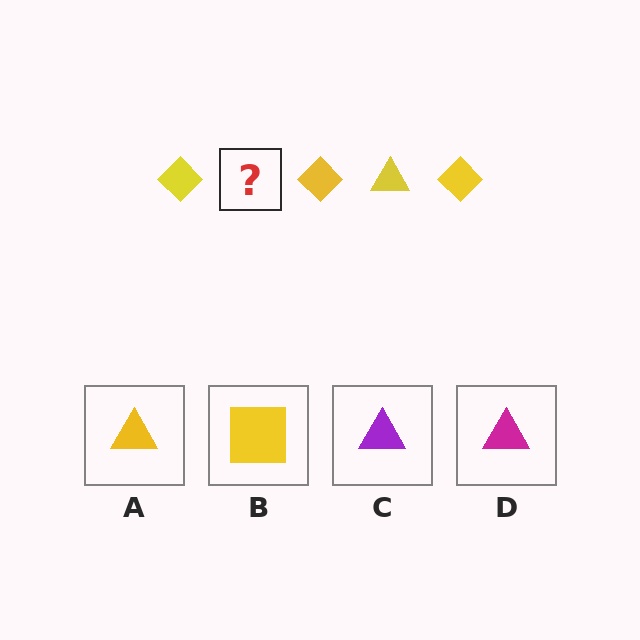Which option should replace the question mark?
Option A.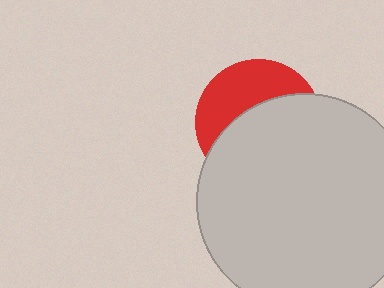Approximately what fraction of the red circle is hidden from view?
Roughly 60% of the red circle is hidden behind the light gray circle.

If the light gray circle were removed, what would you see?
You would see the complete red circle.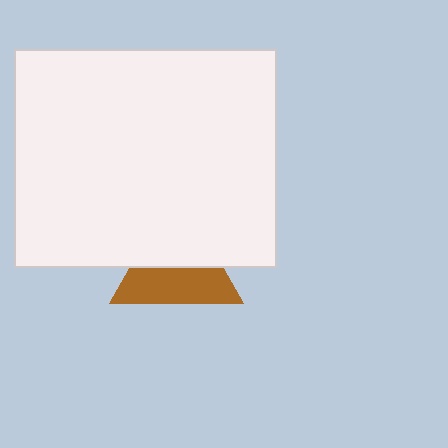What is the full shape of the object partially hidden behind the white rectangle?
The partially hidden object is a brown triangle.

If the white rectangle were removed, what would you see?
You would see the complete brown triangle.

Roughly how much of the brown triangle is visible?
About half of it is visible (roughly 52%).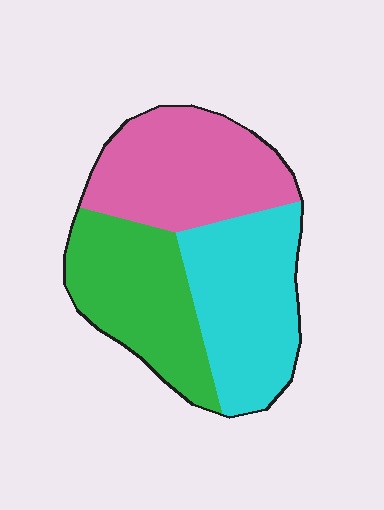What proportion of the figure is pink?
Pink takes up about one third (1/3) of the figure.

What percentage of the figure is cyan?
Cyan covers 34% of the figure.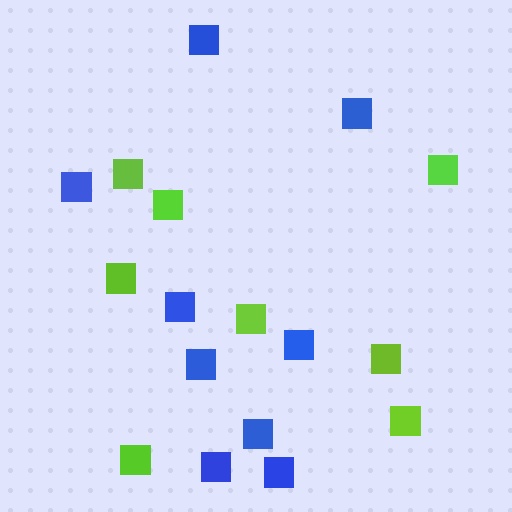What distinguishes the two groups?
There are 2 groups: one group of lime squares (8) and one group of blue squares (9).